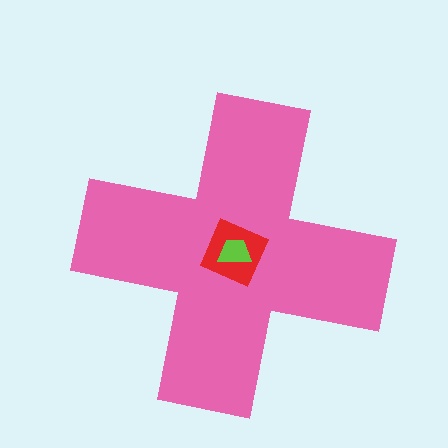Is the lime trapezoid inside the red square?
Yes.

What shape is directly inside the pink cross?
The red square.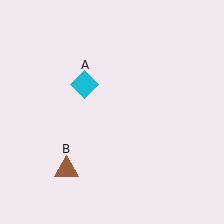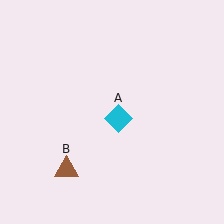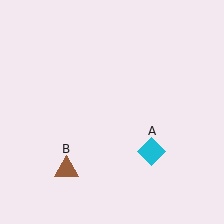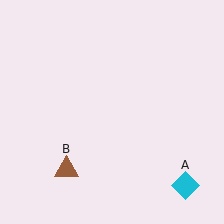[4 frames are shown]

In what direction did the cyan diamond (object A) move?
The cyan diamond (object A) moved down and to the right.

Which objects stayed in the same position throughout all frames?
Brown triangle (object B) remained stationary.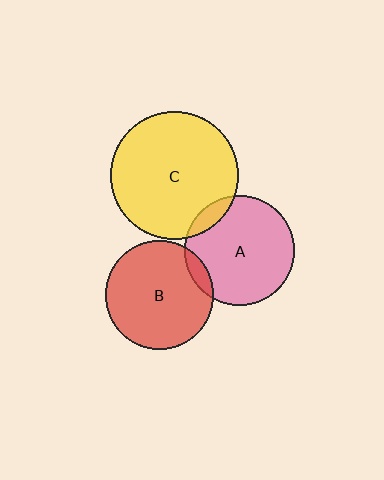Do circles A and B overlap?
Yes.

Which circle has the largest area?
Circle C (yellow).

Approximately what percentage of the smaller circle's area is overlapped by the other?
Approximately 10%.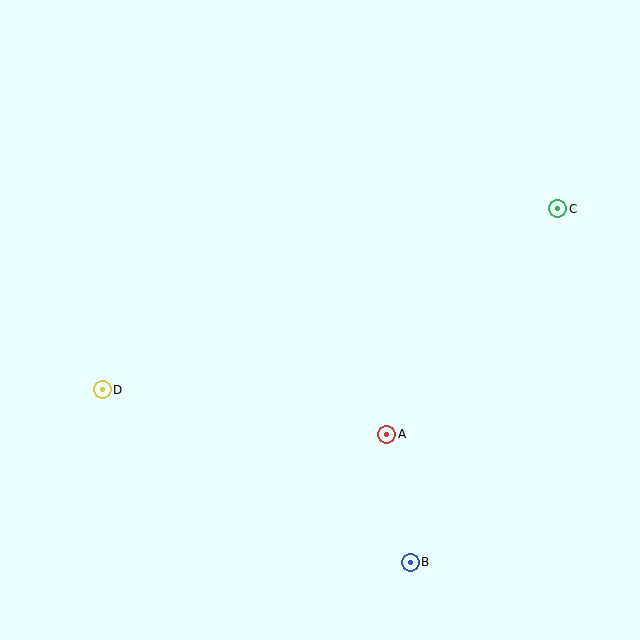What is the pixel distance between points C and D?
The distance between C and D is 490 pixels.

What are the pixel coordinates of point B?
Point B is at (410, 562).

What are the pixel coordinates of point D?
Point D is at (102, 390).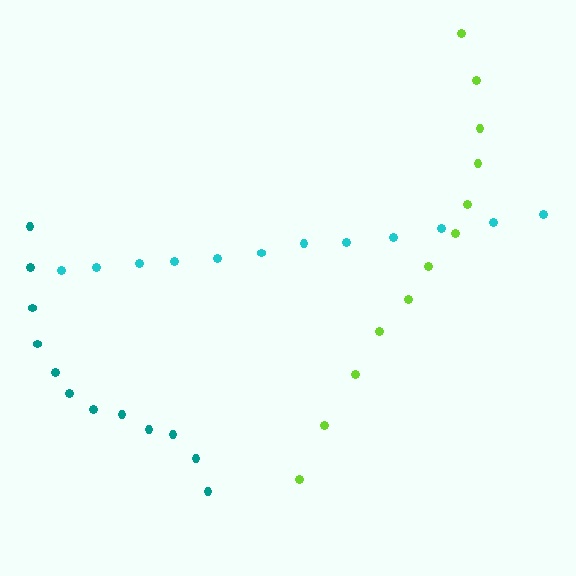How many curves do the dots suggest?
There are 3 distinct paths.